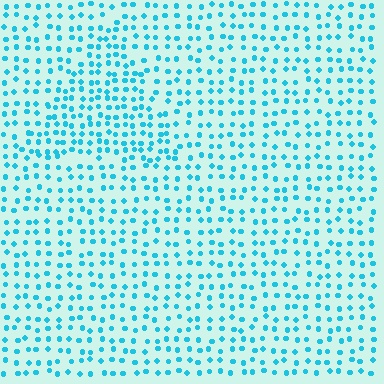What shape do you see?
I see a triangle.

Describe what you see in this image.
The image contains small cyan elements arranged at two different densities. A triangle-shaped region is visible where the elements are more densely packed than the surrounding area.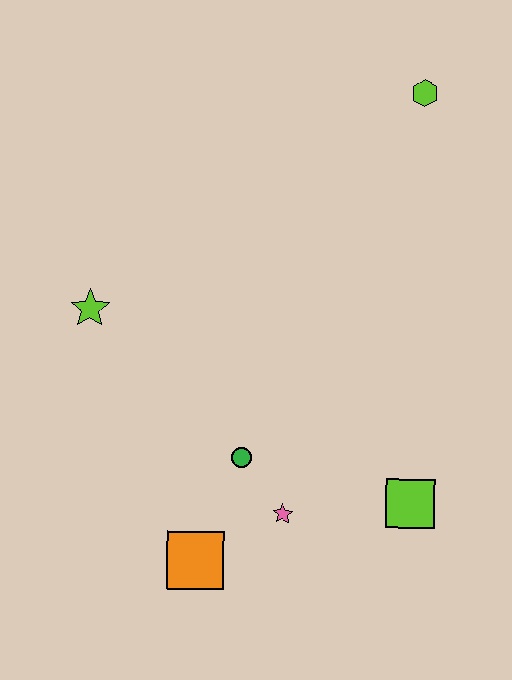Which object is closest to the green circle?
The pink star is closest to the green circle.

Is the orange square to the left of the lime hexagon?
Yes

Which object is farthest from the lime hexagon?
The orange square is farthest from the lime hexagon.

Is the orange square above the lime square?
No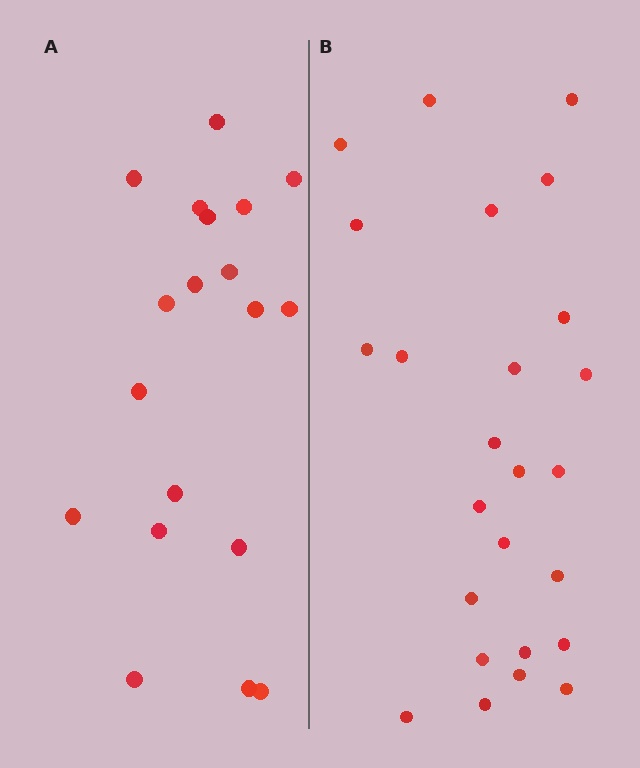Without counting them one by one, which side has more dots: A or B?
Region B (the right region) has more dots.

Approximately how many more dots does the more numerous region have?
Region B has about 6 more dots than region A.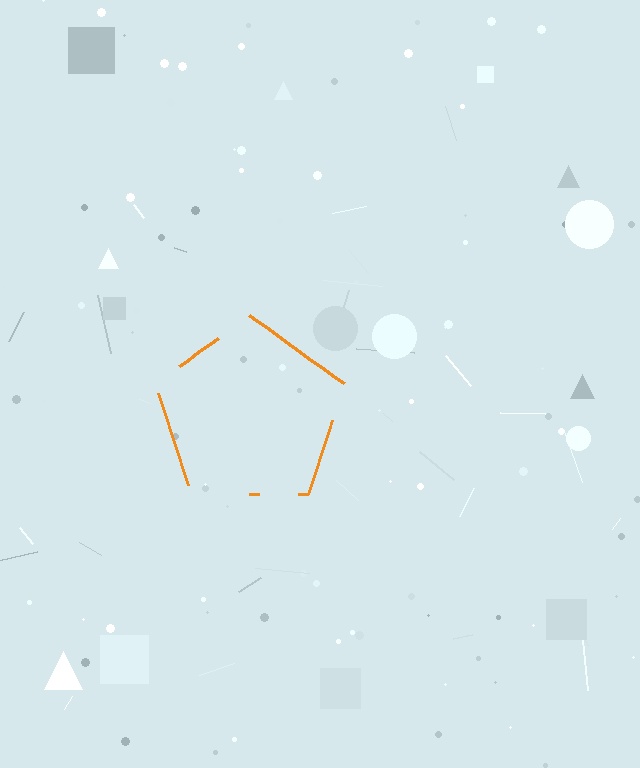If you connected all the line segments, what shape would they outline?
They would outline a pentagon.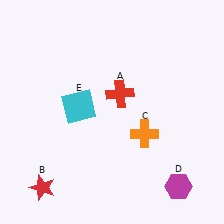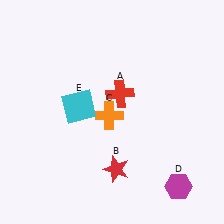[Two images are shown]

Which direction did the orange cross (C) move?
The orange cross (C) moved left.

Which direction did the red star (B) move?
The red star (B) moved right.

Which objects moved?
The objects that moved are: the red star (B), the orange cross (C).